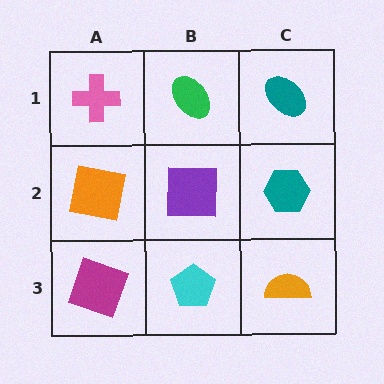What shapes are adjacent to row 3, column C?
A teal hexagon (row 2, column C), a cyan pentagon (row 3, column B).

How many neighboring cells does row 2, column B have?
4.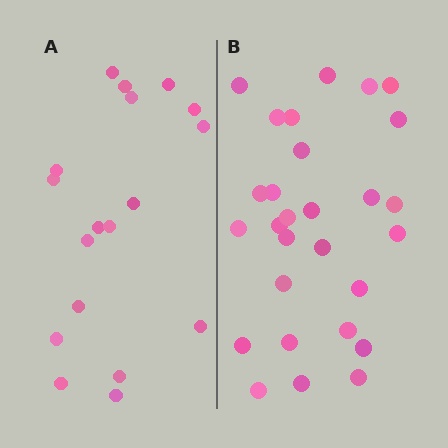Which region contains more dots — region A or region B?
Region B (the right region) has more dots.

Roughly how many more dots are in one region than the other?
Region B has roughly 10 or so more dots than region A.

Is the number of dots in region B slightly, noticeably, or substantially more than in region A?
Region B has substantially more. The ratio is roughly 1.6 to 1.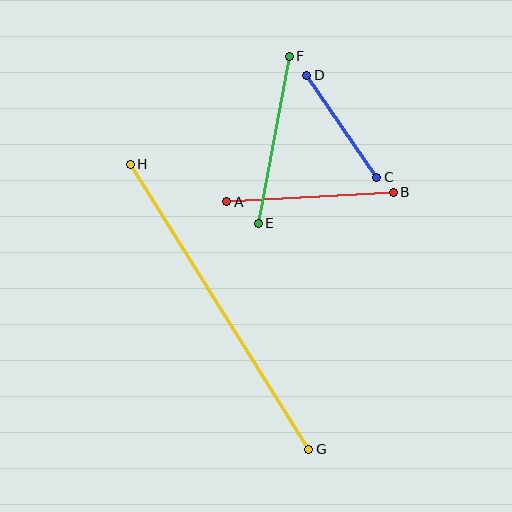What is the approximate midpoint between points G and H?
The midpoint is at approximately (220, 307) pixels.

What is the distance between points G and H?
The distance is approximately 337 pixels.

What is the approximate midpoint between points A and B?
The midpoint is at approximately (310, 197) pixels.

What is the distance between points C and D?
The distance is approximately 124 pixels.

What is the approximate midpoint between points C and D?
The midpoint is at approximately (342, 126) pixels.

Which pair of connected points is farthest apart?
Points G and H are farthest apart.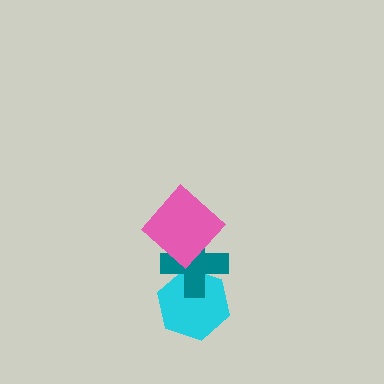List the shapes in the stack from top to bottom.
From top to bottom: the pink diamond, the teal cross, the cyan hexagon.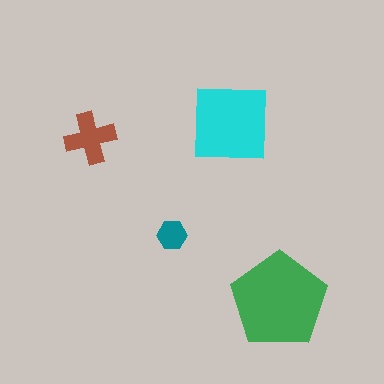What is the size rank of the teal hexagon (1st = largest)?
4th.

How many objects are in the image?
There are 4 objects in the image.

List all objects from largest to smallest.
The green pentagon, the cyan square, the brown cross, the teal hexagon.